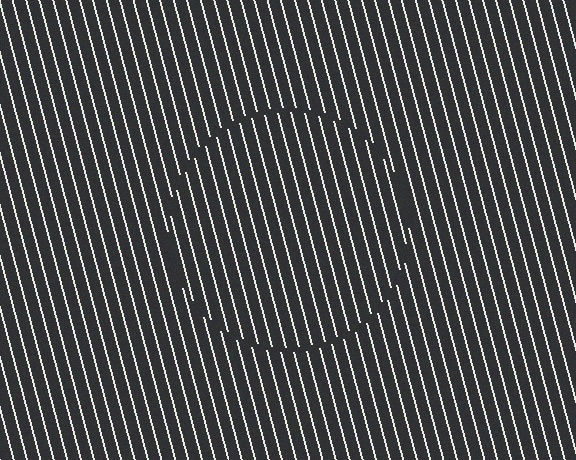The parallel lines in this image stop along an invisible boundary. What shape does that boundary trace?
An illusory circle. The interior of the shape contains the same grating, shifted by half a period — the contour is defined by the phase discontinuity where line-ends from the inner and outer gratings abut.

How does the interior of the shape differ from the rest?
The interior of the shape contains the same grating, shifted by half a period — the contour is defined by the phase discontinuity where line-ends from the inner and outer gratings abut.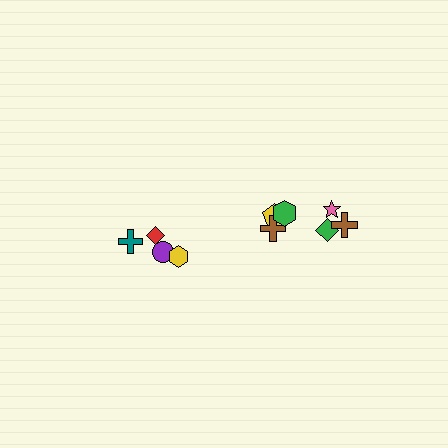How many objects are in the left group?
There are 4 objects.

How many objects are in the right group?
There are 6 objects.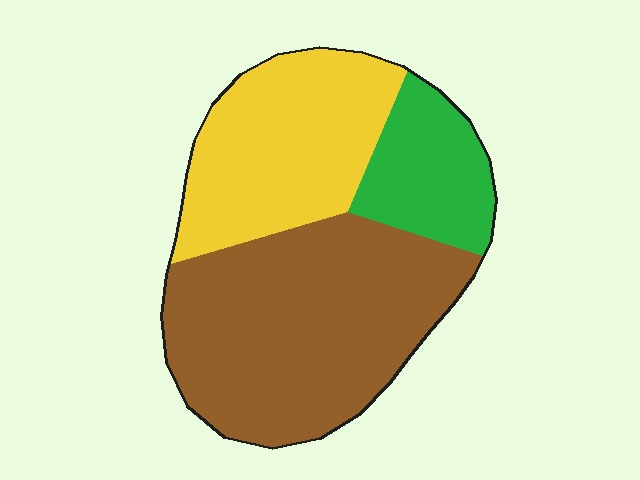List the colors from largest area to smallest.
From largest to smallest: brown, yellow, green.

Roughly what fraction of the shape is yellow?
Yellow covers about 30% of the shape.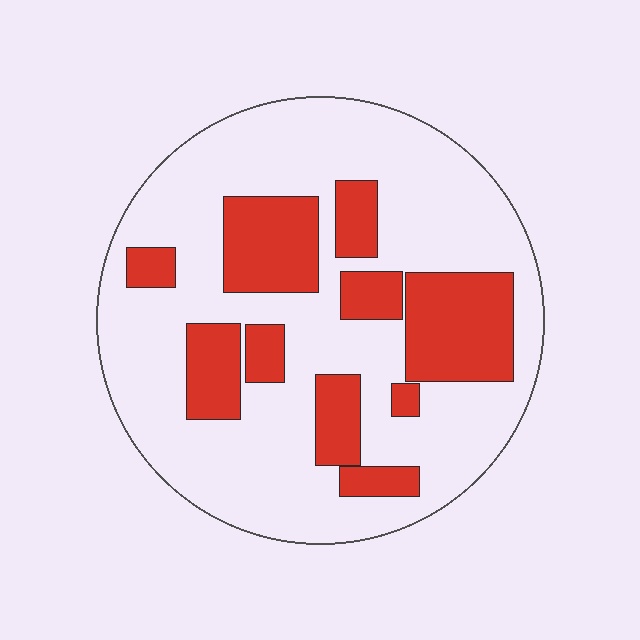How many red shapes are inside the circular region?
10.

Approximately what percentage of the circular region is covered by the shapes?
Approximately 30%.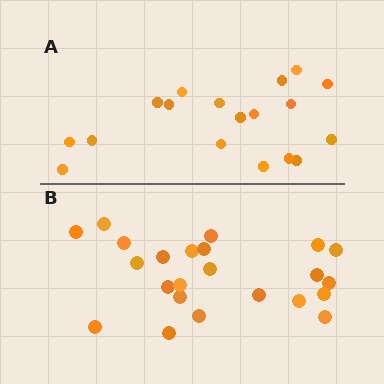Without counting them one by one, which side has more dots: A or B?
Region B (the bottom region) has more dots.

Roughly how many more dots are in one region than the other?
Region B has about 5 more dots than region A.